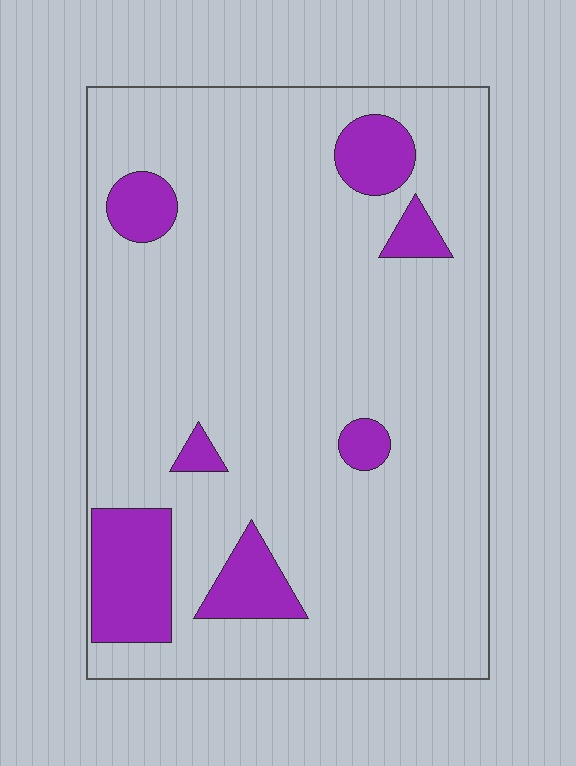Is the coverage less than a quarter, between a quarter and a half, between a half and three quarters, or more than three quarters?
Less than a quarter.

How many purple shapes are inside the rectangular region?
7.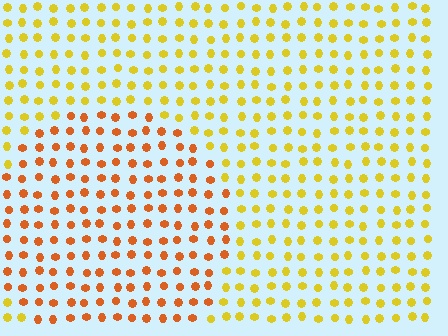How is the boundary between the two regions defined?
The boundary is defined purely by a slight shift in hue (about 34 degrees). Spacing, size, and orientation are identical on both sides.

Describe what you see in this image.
The image is filled with small yellow elements in a uniform arrangement. A circle-shaped region is visible where the elements are tinted to a slightly different hue, forming a subtle color boundary.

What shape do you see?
I see a circle.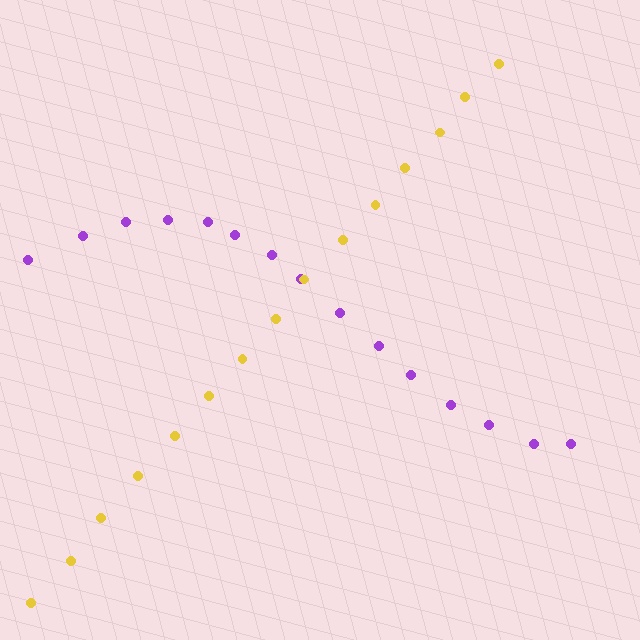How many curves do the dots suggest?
There are 2 distinct paths.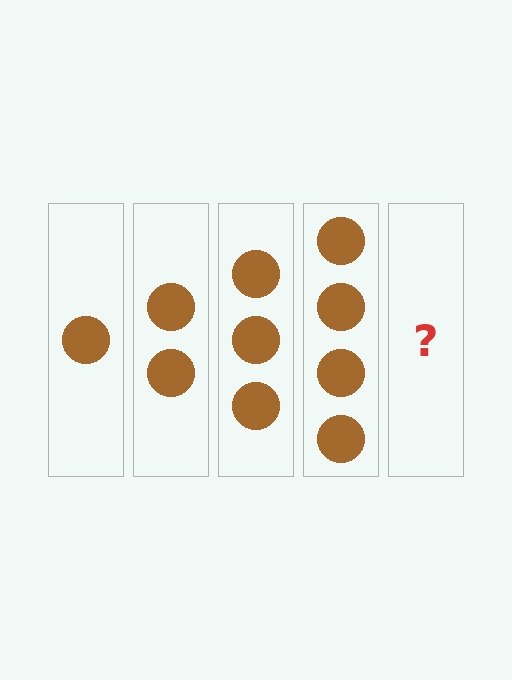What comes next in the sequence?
The next element should be 5 circles.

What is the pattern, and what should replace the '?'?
The pattern is that each step adds one more circle. The '?' should be 5 circles.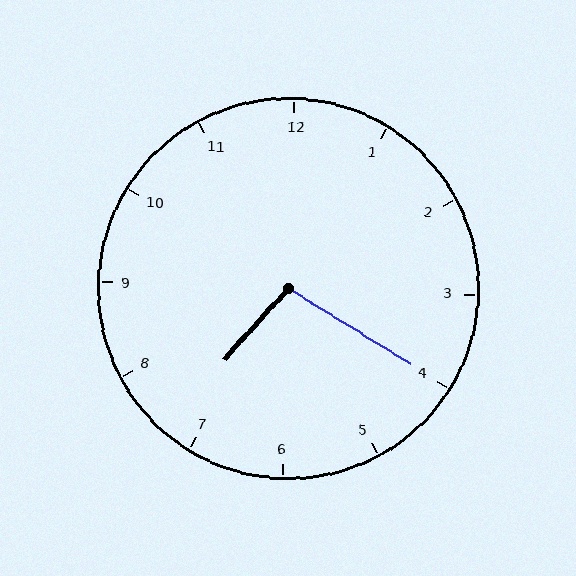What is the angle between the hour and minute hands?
Approximately 100 degrees.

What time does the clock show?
7:20.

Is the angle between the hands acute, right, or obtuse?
It is obtuse.